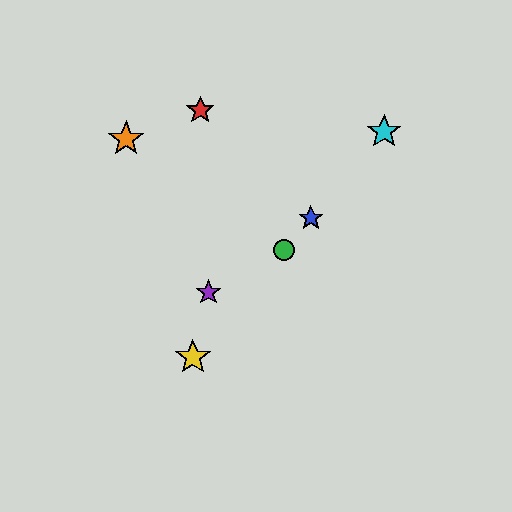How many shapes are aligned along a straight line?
4 shapes (the blue star, the green circle, the yellow star, the cyan star) are aligned along a straight line.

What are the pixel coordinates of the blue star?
The blue star is at (311, 218).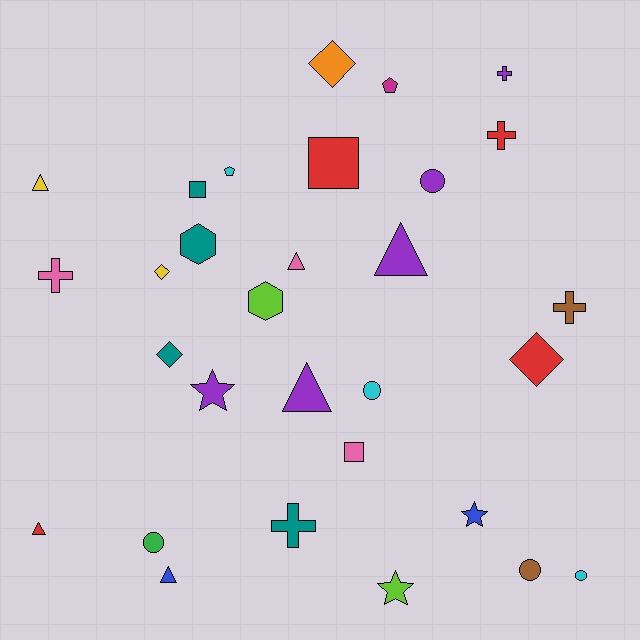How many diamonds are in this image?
There are 4 diamonds.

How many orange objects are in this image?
There is 1 orange object.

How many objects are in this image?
There are 30 objects.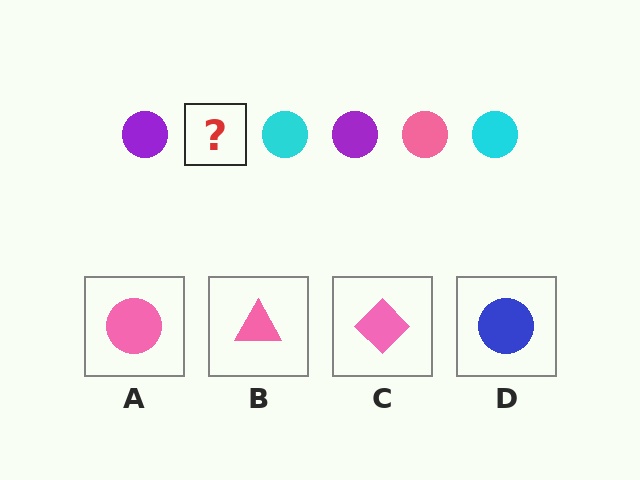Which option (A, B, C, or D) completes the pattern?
A.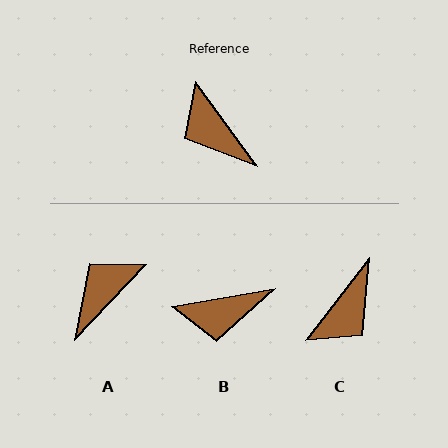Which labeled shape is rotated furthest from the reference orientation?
C, about 106 degrees away.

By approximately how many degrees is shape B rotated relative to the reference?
Approximately 64 degrees counter-clockwise.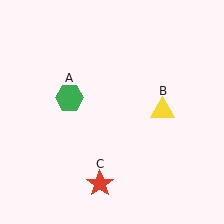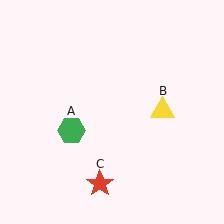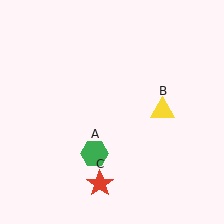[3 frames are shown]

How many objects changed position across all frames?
1 object changed position: green hexagon (object A).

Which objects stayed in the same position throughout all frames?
Yellow triangle (object B) and red star (object C) remained stationary.